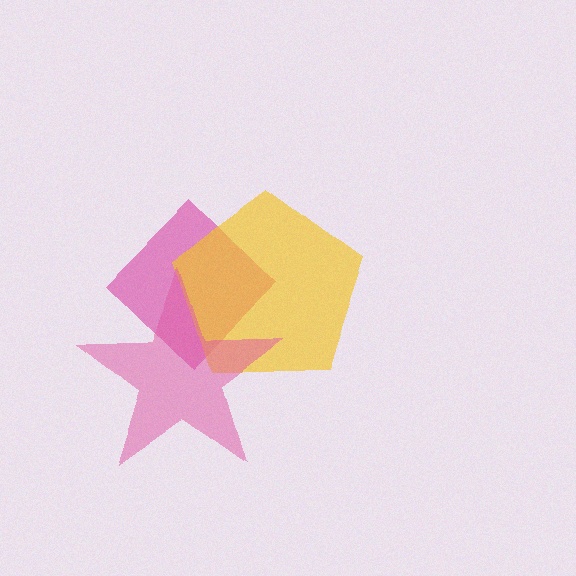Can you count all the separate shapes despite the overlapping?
Yes, there are 3 separate shapes.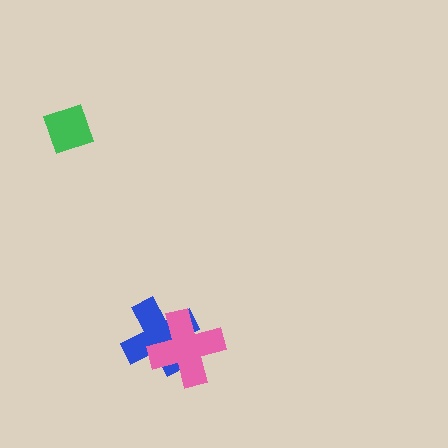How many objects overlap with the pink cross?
1 object overlaps with the pink cross.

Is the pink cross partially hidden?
No, no other shape covers it.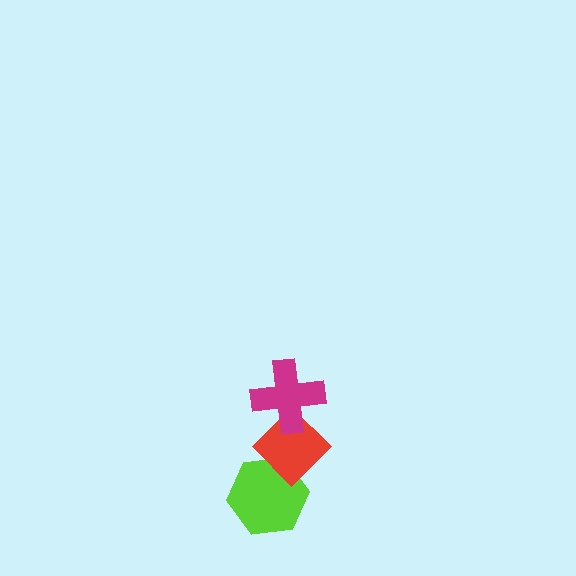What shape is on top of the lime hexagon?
The red diamond is on top of the lime hexagon.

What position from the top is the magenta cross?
The magenta cross is 1st from the top.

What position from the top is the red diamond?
The red diamond is 2nd from the top.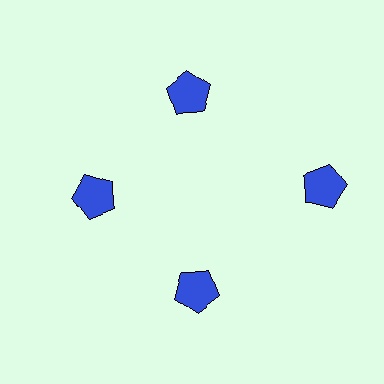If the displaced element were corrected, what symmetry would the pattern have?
It would have 4-fold rotational symmetry — the pattern would map onto itself every 90 degrees.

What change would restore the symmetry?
The symmetry would be restored by moving it inward, back onto the ring so that all 4 pentagons sit at equal angles and equal distance from the center.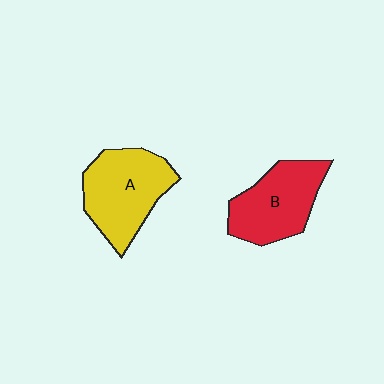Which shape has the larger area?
Shape A (yellow).